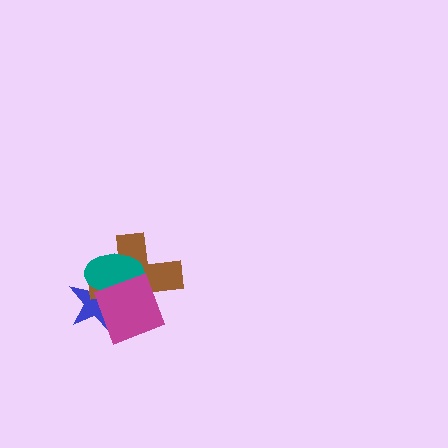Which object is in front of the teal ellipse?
The magenta square is in front of the teal ellipse.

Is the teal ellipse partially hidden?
Yes, it is partially covered by another shape.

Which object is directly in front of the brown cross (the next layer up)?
The teal ellipse is directly in front of the brown cross.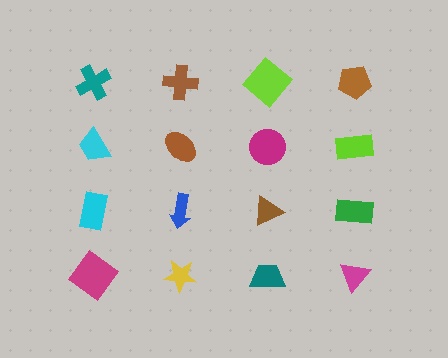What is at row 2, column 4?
A lime rectangle.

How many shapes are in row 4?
4 shapes.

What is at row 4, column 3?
A teal trapezoid.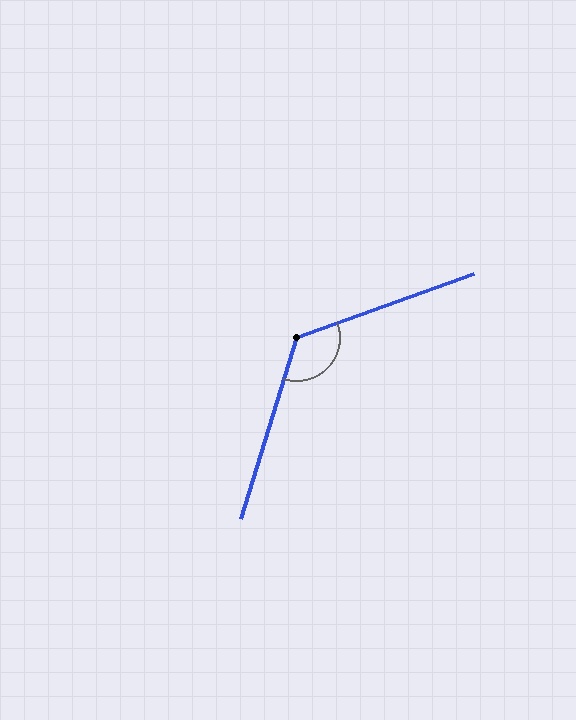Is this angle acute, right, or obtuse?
It is obtuse.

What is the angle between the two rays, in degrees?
Approximately 127 degrees.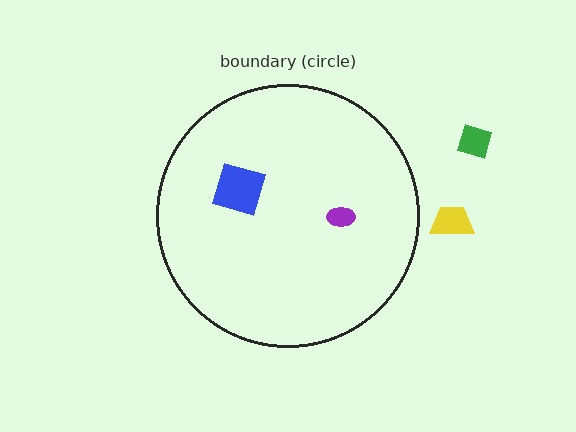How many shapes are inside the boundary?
2 inside, 2 outside.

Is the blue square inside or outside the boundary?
Inside.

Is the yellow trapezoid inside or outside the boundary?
Outside.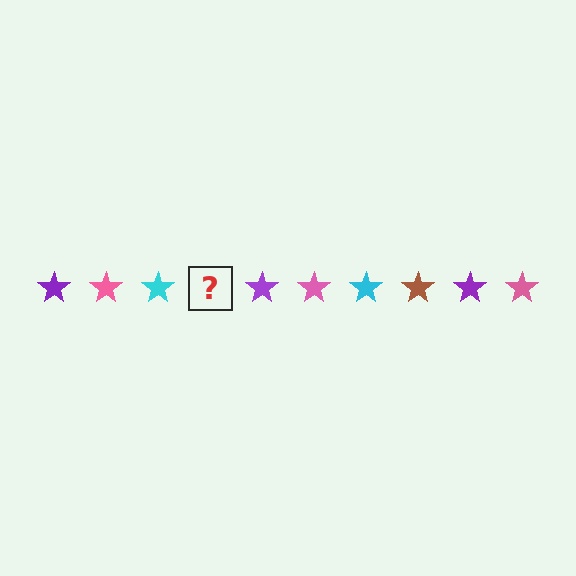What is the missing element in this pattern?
The missing element is a brown star.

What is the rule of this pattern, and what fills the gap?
The rule is that the pattern cycles through purple, pink, cyan, brown stars. The gap should be filled with a brown star.